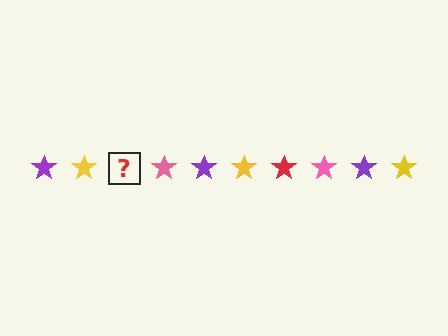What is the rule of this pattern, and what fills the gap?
The rule is that the pattern cycles through purple, yellow, red, pink stars. The gap should be filled with a red star.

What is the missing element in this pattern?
The missing element is a red star.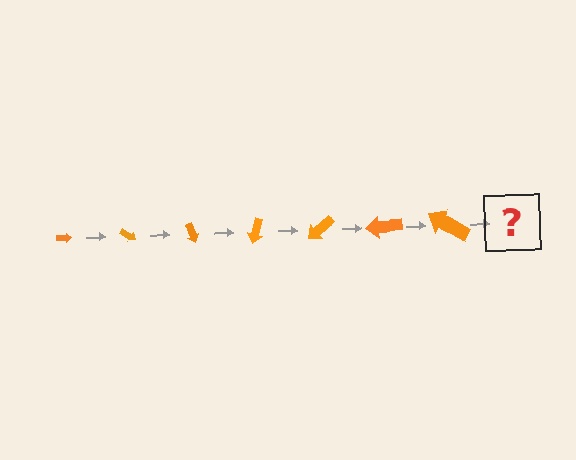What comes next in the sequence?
The next element should be an arrow, larger than the previous one and rotated 245 degrees from the start.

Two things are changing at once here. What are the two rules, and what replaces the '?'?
The two rules are that the arrow grows larger each step and it rotates 35 degrees each step. The '?' should be an arrow, larger than the previous one and rotated 245 degrees from the start.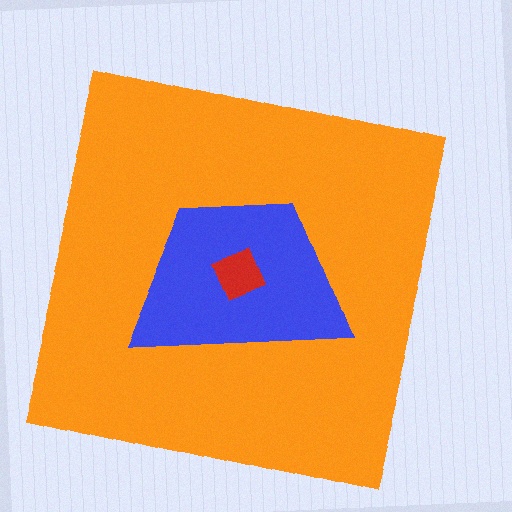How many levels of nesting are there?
3.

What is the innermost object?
The red diamond.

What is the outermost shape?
The orange square.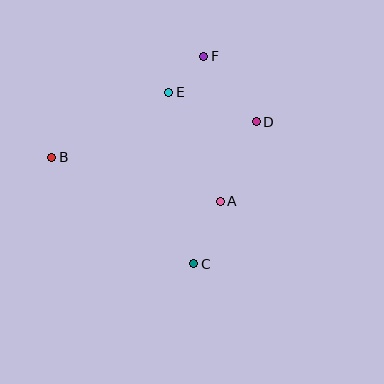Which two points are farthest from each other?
Points C and F are farthest from each other.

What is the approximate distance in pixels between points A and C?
The distance between A and C is approximately 68 pixels.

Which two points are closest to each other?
Points E and F are closest to each other.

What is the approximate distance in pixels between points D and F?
The distance between D and F is approximately 84 pixels.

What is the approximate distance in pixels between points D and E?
The distance between D and E is approximately 92 pixels.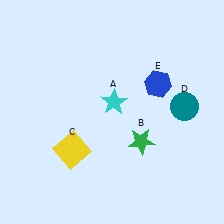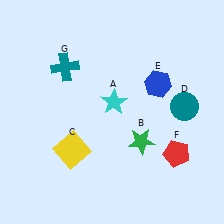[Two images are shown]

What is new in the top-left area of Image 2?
A teal cross (G) was added in the top-left area of Image 2.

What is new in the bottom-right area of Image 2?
A red pentagon (F) was added in the bottom-right area of Image 2.